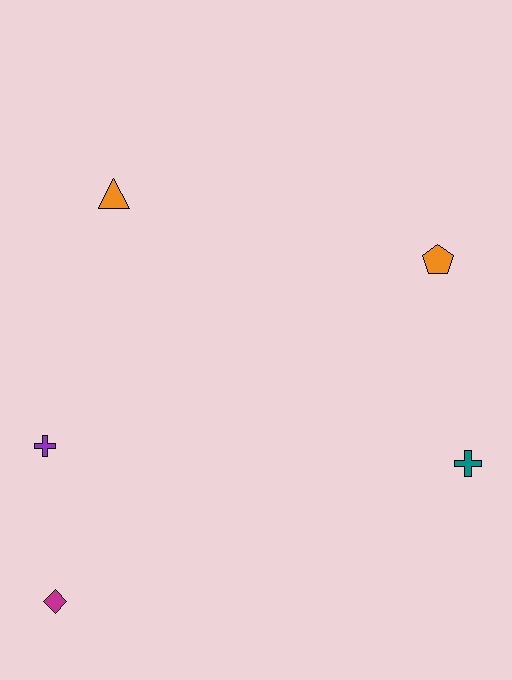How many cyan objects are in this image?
There are no cyan objects.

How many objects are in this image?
There are 5 objects.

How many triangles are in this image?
There is 1 triangle.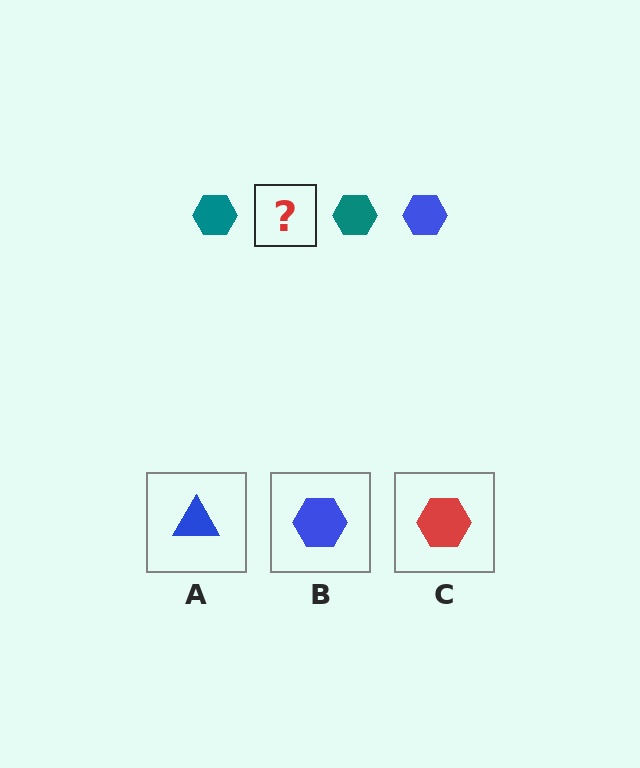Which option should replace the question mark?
Option B.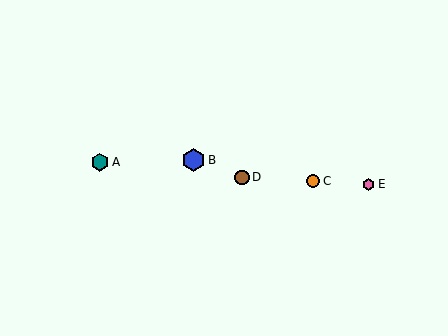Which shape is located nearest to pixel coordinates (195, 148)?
The blue hexagon (labeled B) at (193, 160) is nearest to that location.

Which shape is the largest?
The blue hexagon (labeled B) is the largest.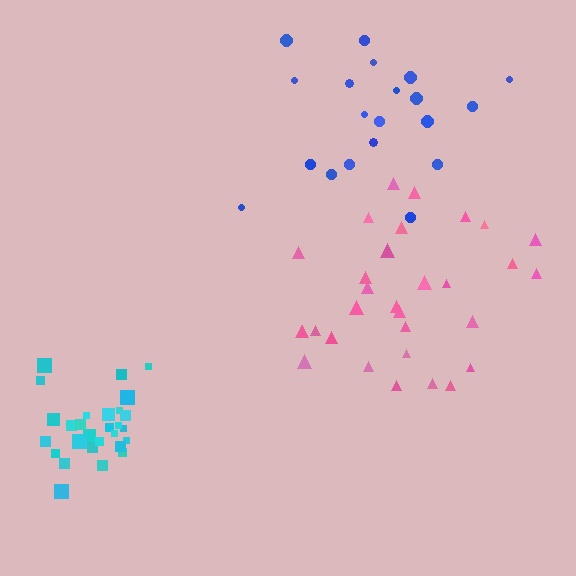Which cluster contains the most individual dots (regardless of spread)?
Pink (31).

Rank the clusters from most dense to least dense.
cyan, pink, blue.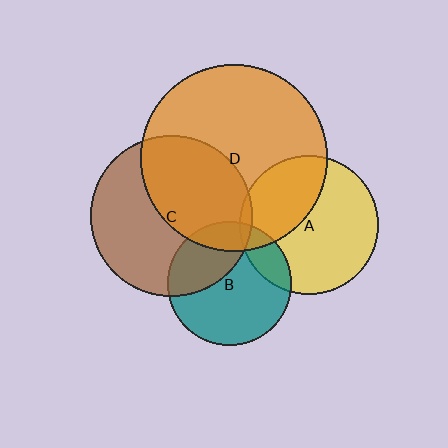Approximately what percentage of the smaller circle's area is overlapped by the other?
Approximately 35%.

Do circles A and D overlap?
Yes.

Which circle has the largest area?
Circle D (orange).